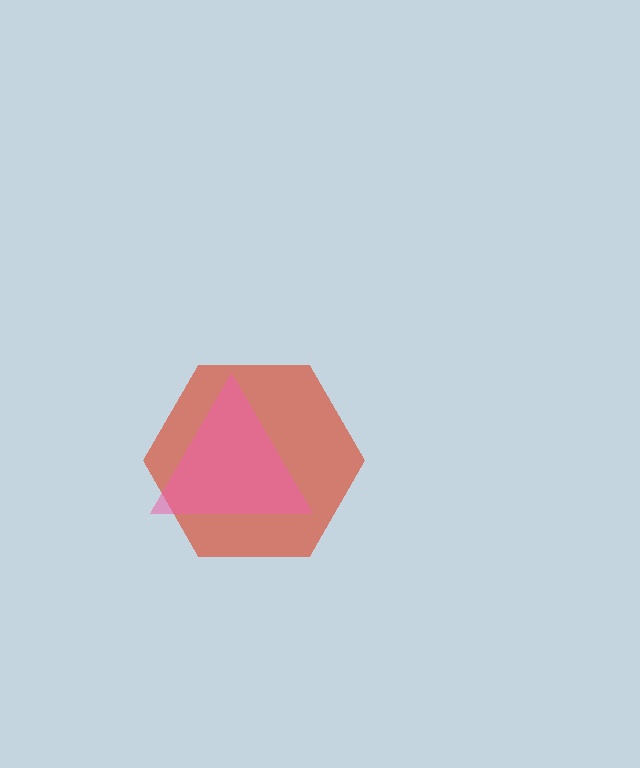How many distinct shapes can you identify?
There are 2 distinct shapes: a red hexagon, a pink triangle.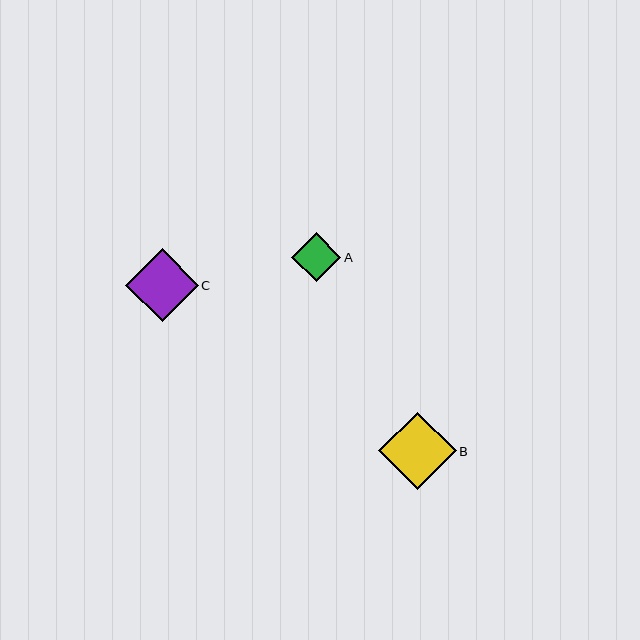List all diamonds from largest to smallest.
From largest to smallest: B, C, A.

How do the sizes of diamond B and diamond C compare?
Diamond B and diamond C are approximately the same size.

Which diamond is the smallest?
Diamond A is the smallest with a size of approximately 49 pixels.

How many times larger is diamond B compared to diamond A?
Diamond B is approximately 1.6 times the size of diamond A.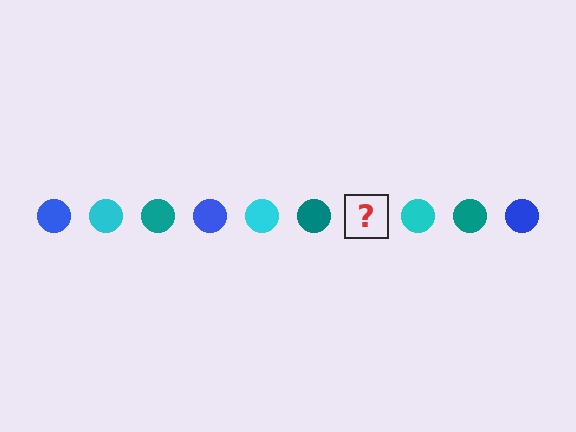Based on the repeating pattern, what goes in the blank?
The blank should be a blue circle.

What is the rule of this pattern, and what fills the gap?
The rule is that the pattern cycles through blue, cyan, teal circles. The gap should be filled with a blue circle.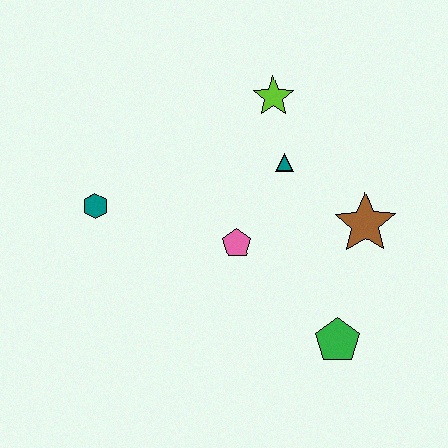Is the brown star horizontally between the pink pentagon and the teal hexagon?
No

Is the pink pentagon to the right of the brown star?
No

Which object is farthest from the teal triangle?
The teal hexagon is farthest from the teal triangle.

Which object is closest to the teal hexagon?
The pink pentagon is closest to the teal hexagon.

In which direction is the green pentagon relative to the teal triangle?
The green pentagon is below the teal triangle.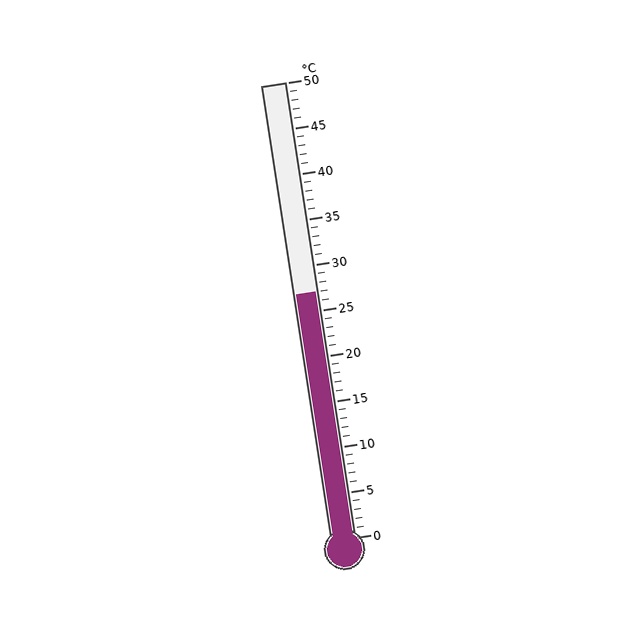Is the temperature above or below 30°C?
The temperature is below 30°C.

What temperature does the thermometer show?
The thermometer shows approximately 27°C.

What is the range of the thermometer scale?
The thermometer scale ranges from 0°C to 50°C.